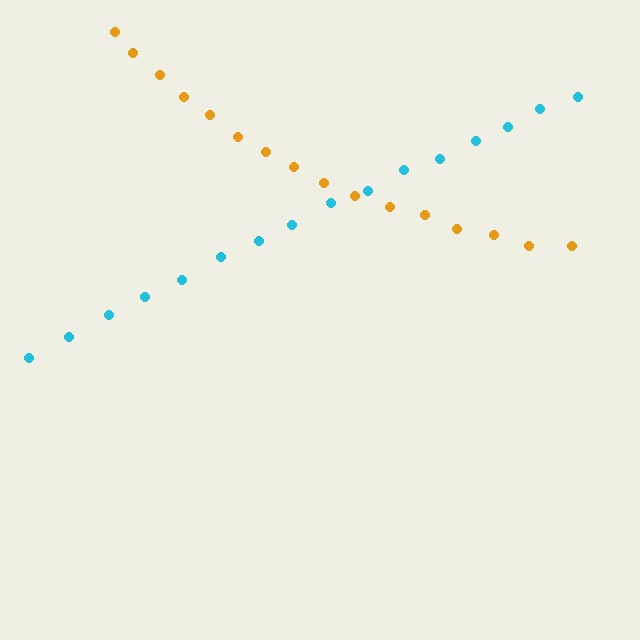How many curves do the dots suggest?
There are 2 distinct paths.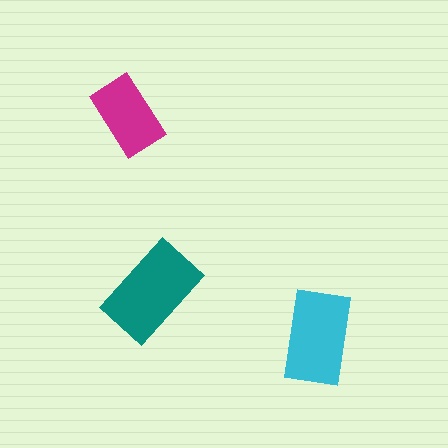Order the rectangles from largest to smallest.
the teal one, the cyan one, the magenta one.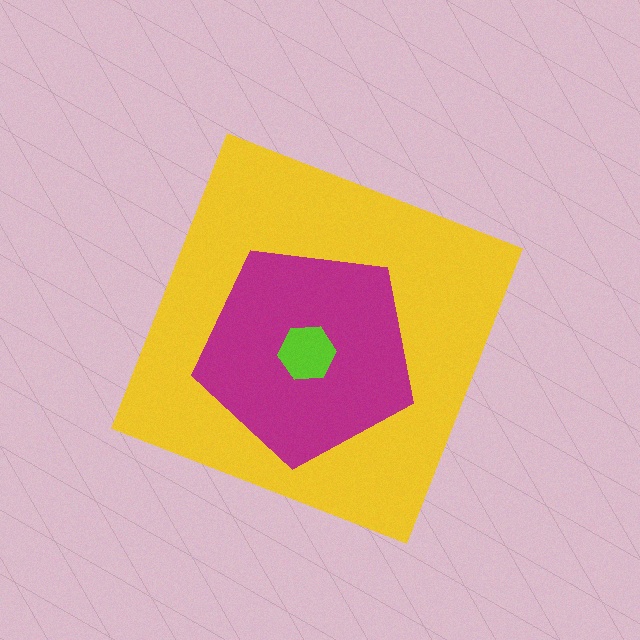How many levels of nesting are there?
3.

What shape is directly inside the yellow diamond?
The magenta pentagon.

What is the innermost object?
The lime hexagon.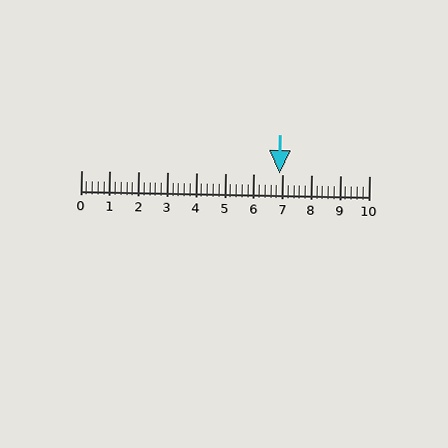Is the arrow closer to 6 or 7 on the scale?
The arrow is closer to 7.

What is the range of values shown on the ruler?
The ruler shows values from 0 to 10.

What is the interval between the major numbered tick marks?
The major tick marks are spaced 1 units apart.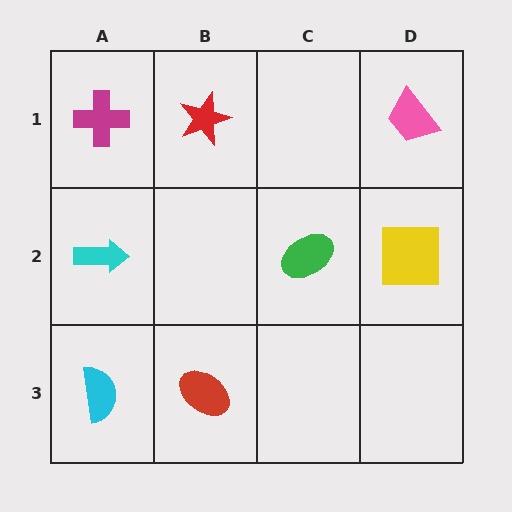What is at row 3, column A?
A cyan semicircle.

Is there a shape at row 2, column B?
No, that cell is empty.